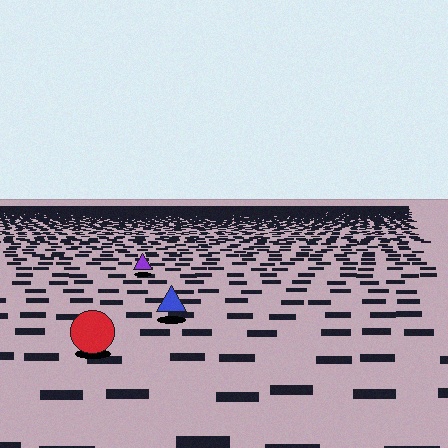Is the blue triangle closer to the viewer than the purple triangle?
Yes. The blue triangle is closer — you can tell from the texture gradient: the ground texture is coarser near it.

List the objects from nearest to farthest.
From nearest to farthest: the red circle, the blue triangle, the purple triangle.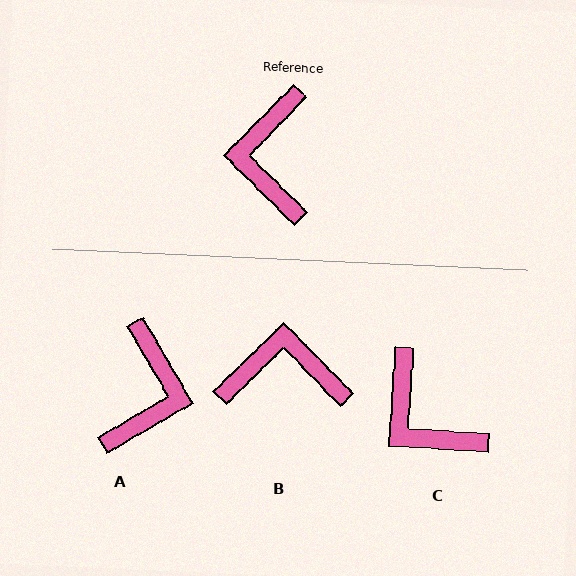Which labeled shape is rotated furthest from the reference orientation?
A, about 165 degrees away.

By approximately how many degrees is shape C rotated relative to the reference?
Approximately 41 degrees counter-clockwise.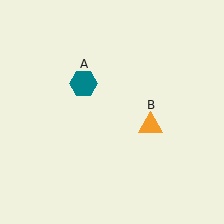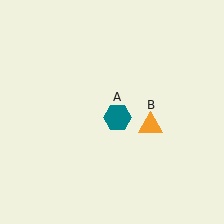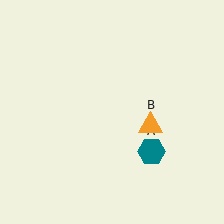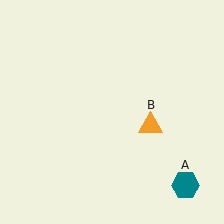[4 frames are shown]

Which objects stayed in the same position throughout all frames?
Orange triangle (object B) remained stationary.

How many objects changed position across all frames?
1 object changed position: teal hexagon (object A).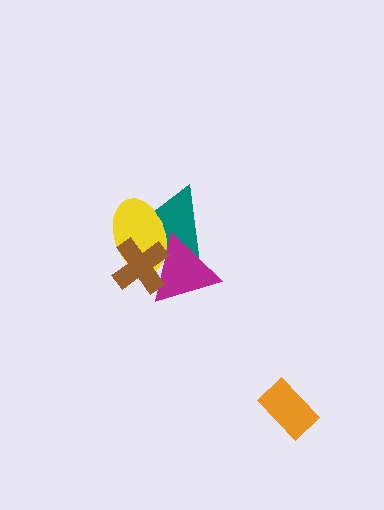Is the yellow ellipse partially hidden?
Yes, it is partially covered by another shape.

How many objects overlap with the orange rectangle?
0 objects overlap with the orange rectangle.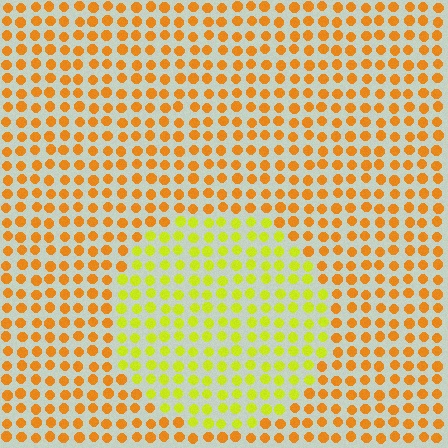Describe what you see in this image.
The image is filled with small orange elements in a uniform arrangement. A circle-shaped region is visible where the elements are tinted to a slightly different hue, forming a subtle color boundary.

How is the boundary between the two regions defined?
The boundary is defined purely by a slight shift in hue (about 39 degrees). Spacing, size, and orientation are identical on both sides.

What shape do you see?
I see a circle.